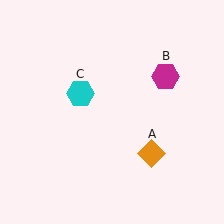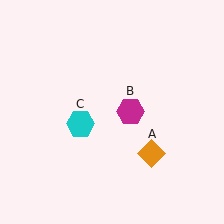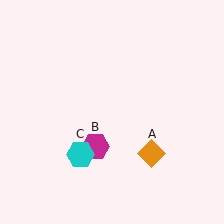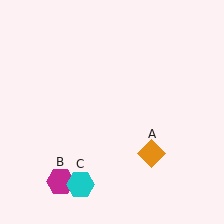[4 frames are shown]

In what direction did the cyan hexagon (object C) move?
The cyan hexagon (object C) moved down.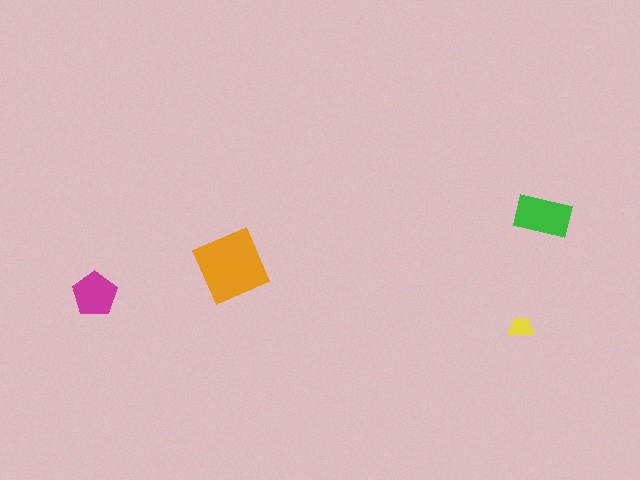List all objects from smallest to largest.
The yellow trapezoid, the magenta pentagon, the green rectangle, the orange diamond.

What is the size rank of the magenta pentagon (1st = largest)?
3rd.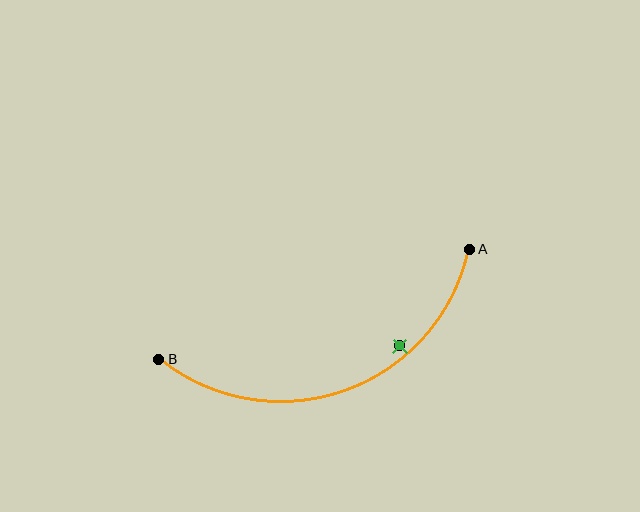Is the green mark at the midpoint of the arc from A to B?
No — the green mark does not lie on the arc at all. It sits slightly inside the curve.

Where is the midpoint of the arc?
The arc midpoint is the point on the curve farthest from the straight line joining A and B. It sits below that line.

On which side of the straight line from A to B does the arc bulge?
The arc bulges below the straight line connecting A and B.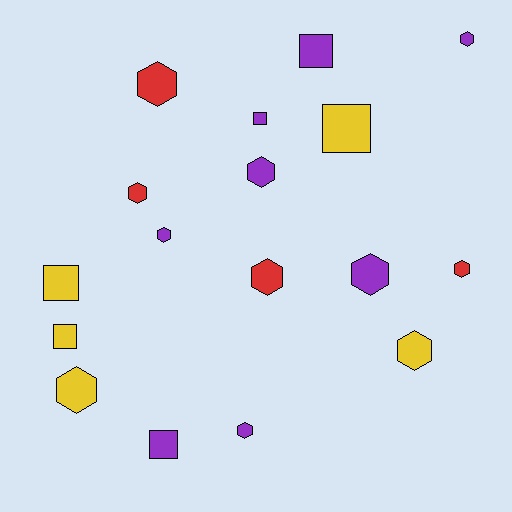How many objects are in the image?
There are 17 objects.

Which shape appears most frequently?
Hexagon, with 11 objects.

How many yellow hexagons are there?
There are 2 yellow hexagons.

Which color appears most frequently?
Purple, with 8 objects.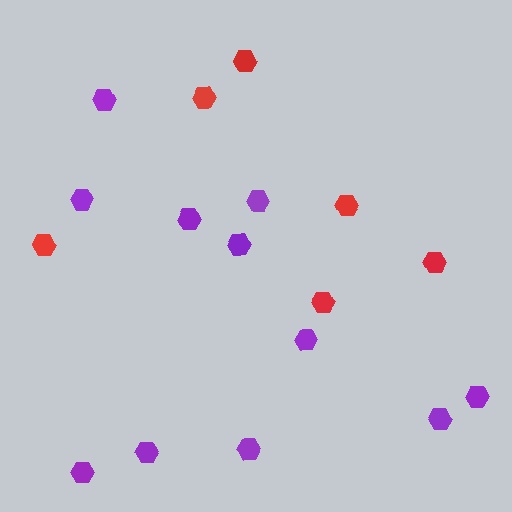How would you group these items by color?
There are 2 groups: one group of purple hexagons (11) and one group of red hexagons (6).